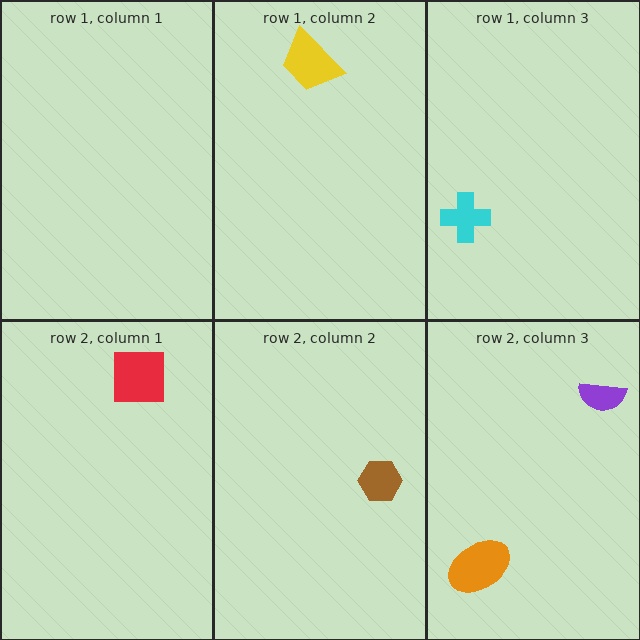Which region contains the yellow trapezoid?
The row 1, column 2 region.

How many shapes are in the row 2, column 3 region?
2.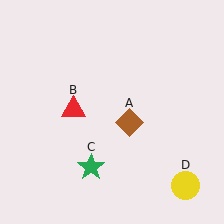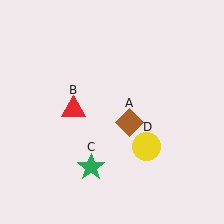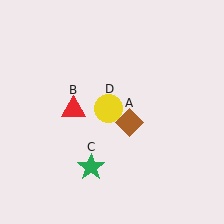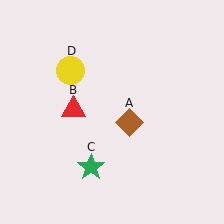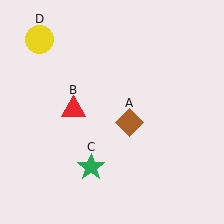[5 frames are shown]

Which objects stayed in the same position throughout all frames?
Brown diamond (object A) and red triangle (object B) and green star (object C) remained stationary.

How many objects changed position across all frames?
1 object changed position: yellow circle (object D).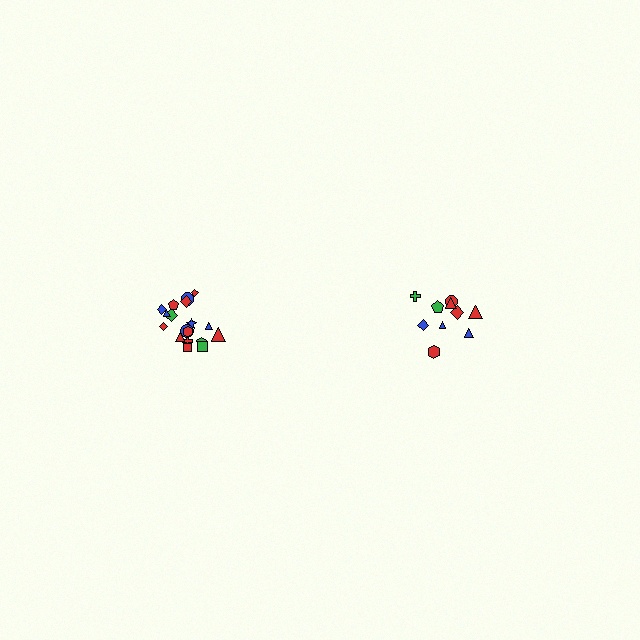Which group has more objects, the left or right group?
The left group.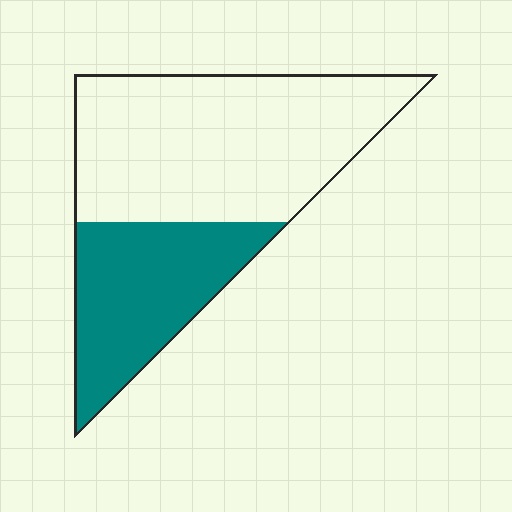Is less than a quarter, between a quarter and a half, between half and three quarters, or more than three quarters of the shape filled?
Between a quarter and a half.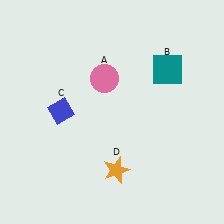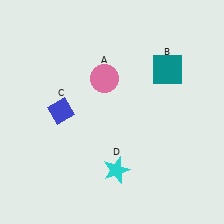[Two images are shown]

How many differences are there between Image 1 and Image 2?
There is 1 difference between the two images.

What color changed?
The star (D) changed from orange in Image 1 to cyan in Image 2.